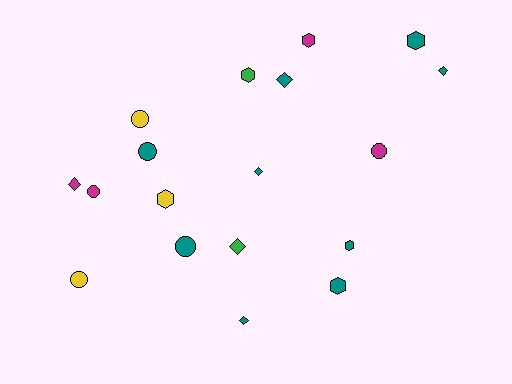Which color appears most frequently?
Teal, with 9 objects.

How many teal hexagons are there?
There are 3 teal hexagons.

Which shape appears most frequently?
Diamond, with 6 objects.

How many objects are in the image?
There are 18 objects.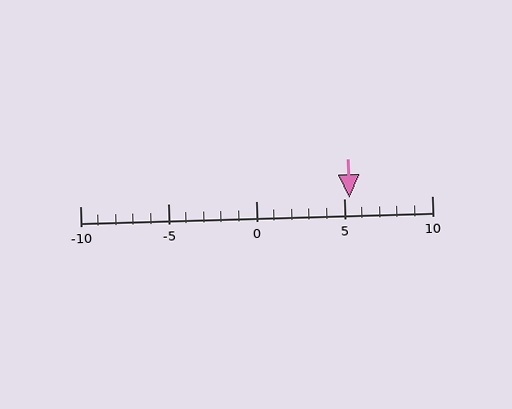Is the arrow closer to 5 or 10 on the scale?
The arrow is closer to 5.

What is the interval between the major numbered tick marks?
The major tick marks are spaced 5 units apart.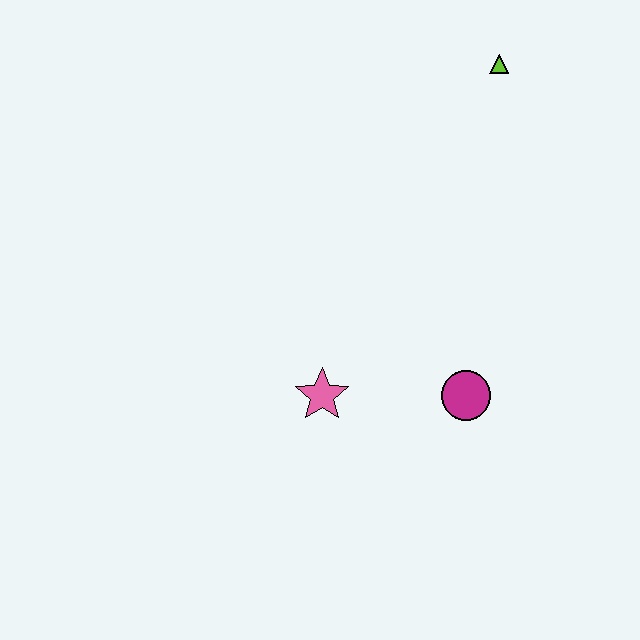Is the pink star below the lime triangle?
Yes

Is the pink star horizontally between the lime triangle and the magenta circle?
No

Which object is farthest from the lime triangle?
The pink star is farthest from the lime triangle.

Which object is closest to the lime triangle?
The magenta circle is closest to the lime triangle.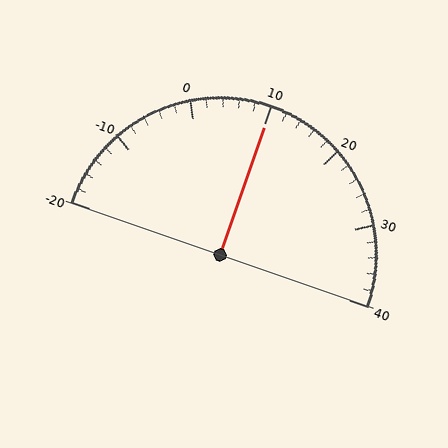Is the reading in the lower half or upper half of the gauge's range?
The reading is in the upper half of the range (-20 to 40).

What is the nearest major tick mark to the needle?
The nearest major tick mark is 10.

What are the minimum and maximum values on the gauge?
The gauge ranges from -20 to 40.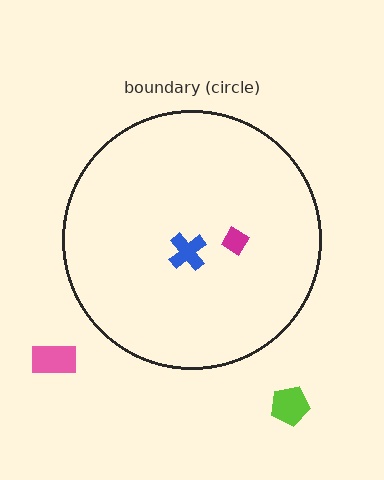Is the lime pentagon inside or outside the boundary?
Outside.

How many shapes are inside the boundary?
2 inside, 2 outside.